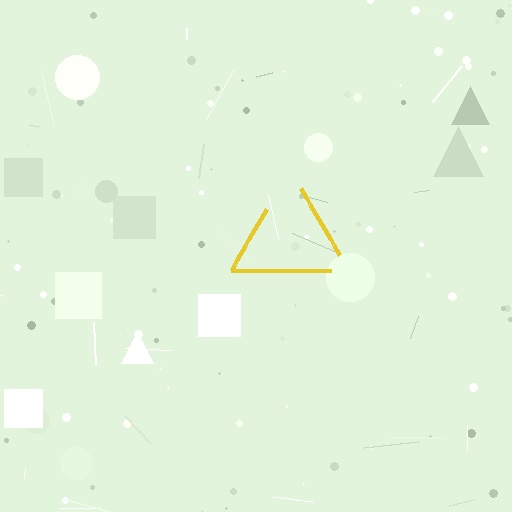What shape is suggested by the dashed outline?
The dashed outline suggests a triangle.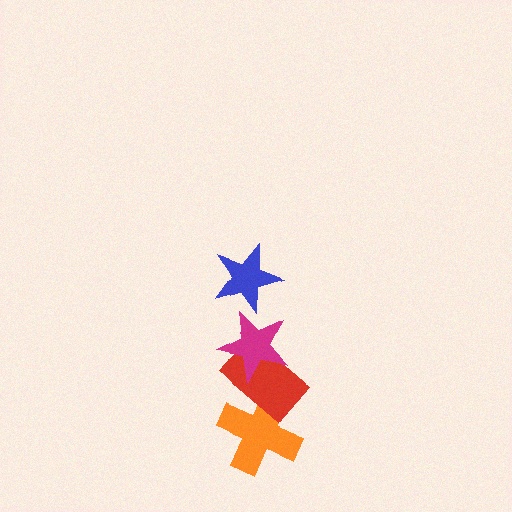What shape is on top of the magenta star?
The blue star is on top of the magenta star.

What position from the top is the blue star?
The blue star is 1st from the top.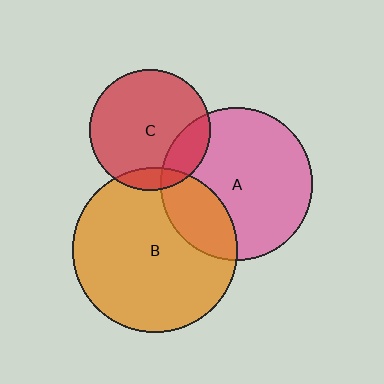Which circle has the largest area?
Circle B (orange).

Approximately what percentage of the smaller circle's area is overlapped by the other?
Approximately 10%.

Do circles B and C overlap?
Yes.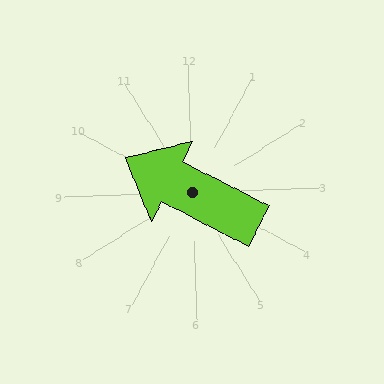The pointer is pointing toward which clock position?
Roughly 10 o'clock.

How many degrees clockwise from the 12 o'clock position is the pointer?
Approximately 299 degrees.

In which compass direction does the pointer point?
Northwest.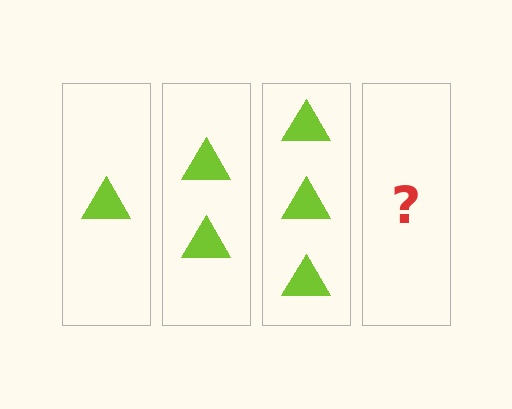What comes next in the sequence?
The next element should be 4 triangles.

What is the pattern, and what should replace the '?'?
The pattern is that each step adds one more triangle. The '?' should be 4 triangles.